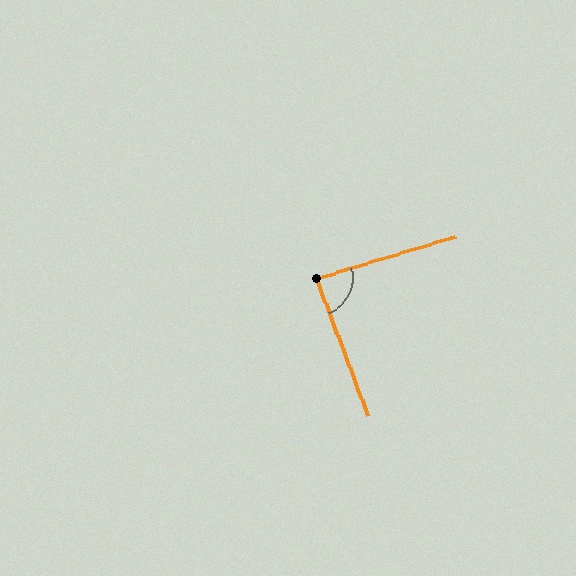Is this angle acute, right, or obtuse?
It is approximately a right angle.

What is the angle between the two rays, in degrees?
Approximately 86 degrees.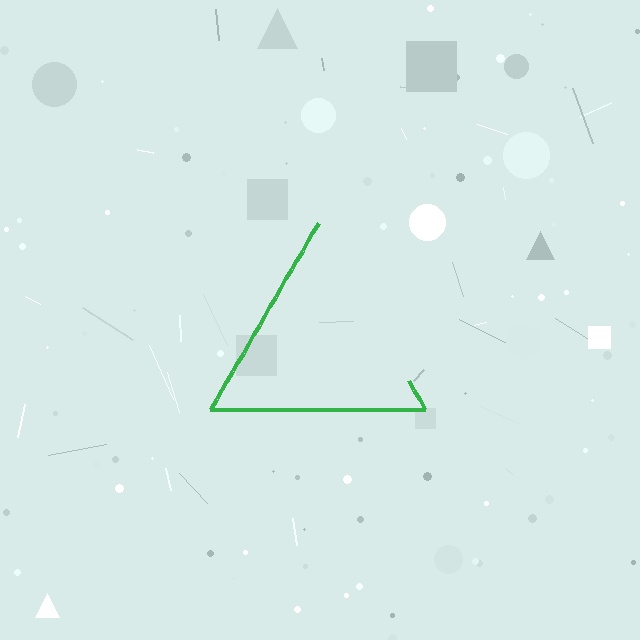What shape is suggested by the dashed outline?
The dashed outline suggests a triangle.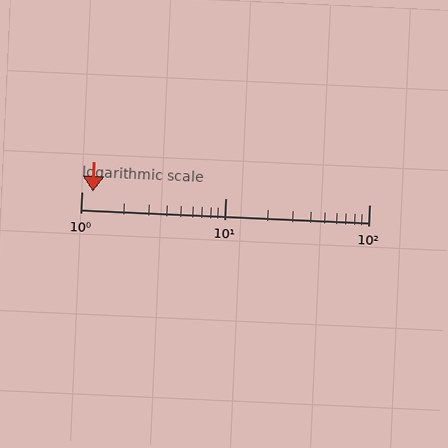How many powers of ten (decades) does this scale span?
The scale spans 2 decades, from 1 to 100.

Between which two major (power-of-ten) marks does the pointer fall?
The pointer is between 1 and 10.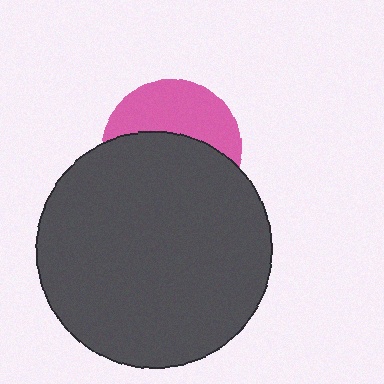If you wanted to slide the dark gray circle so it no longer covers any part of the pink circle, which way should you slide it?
Slide it down — that is the most direct way to separate the two shapes.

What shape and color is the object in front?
The object in front is a dark gray circle.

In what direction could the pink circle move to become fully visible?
The pink circle could move up. That would shift it out from behind the dark gray circle entirely.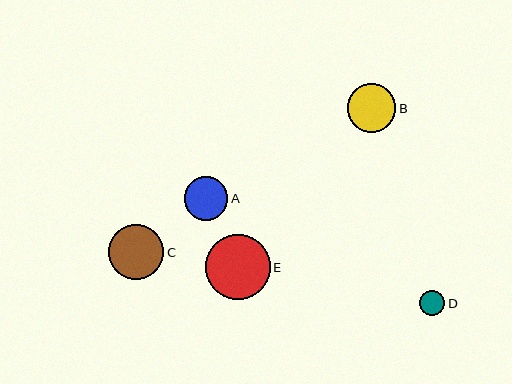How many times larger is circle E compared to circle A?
Circle E is approximately 1.5 times the size of circle A.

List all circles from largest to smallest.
From largest to smallest: E, C, B, A, D.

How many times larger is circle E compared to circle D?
Circle E is approximately 2.6 times the size of circle D.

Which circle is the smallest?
Circle D is the smallest with a size of approximately 25 pixels.